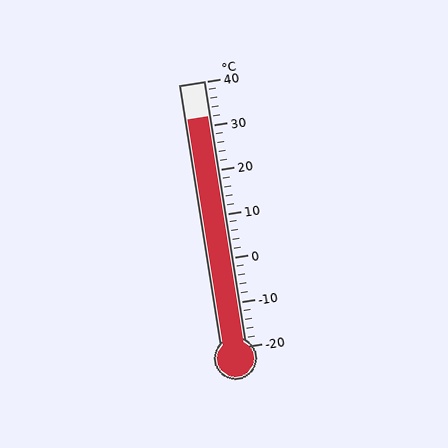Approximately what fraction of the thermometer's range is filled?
The thermometer is filled to approximately 85% of its range.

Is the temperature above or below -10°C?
The temperature is above -10°C.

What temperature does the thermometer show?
The thermometer shows approximately 32°C.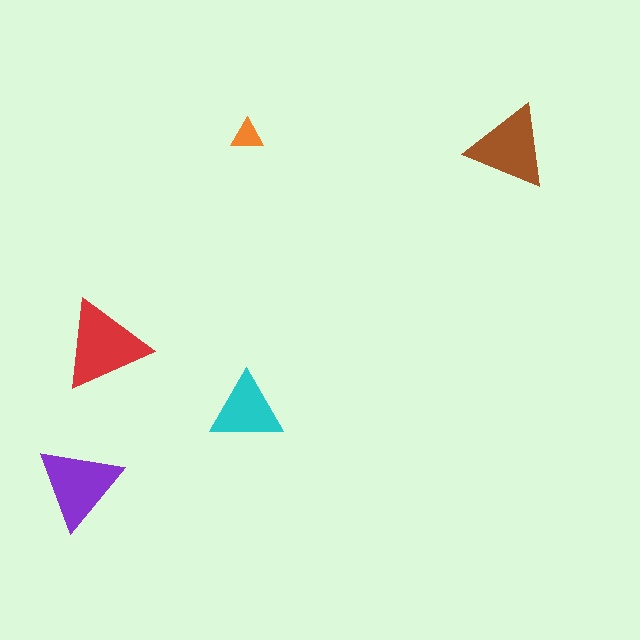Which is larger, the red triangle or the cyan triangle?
The red one.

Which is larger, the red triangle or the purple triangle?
The red one.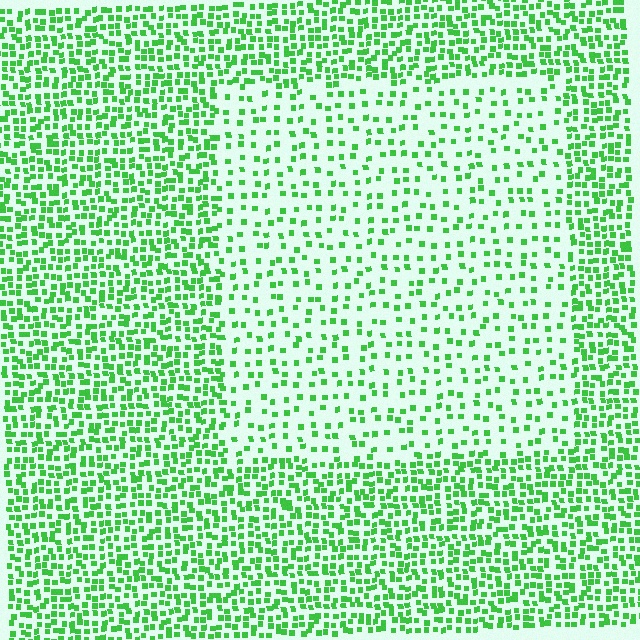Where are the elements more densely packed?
The elements are more densely packed outside the rectangle boundary.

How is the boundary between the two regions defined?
The boundary is defined by a change in element density (approximately 2.3x ratio). All elements are the same color, size, and shape.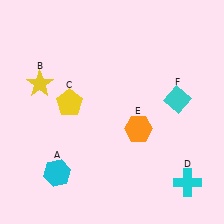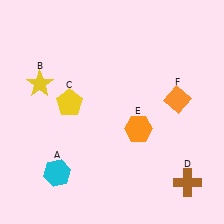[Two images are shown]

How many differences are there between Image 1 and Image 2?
There are 2 differences between the two images.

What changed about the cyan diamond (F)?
In Image 1, F is cyan. In Image 2, it changed to orange.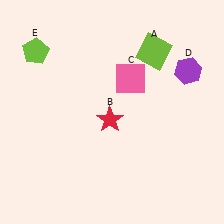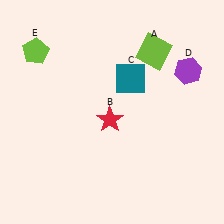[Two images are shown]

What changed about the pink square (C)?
In Image 1, C is pink. In Image 2, it changed to teal.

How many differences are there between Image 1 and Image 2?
There is 1 difference between the two images.